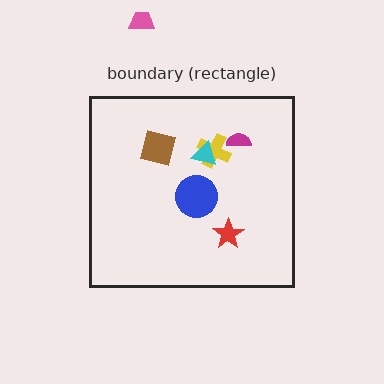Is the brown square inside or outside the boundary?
Inside.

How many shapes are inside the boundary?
6 inside, 1 outside.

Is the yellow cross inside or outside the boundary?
Inside.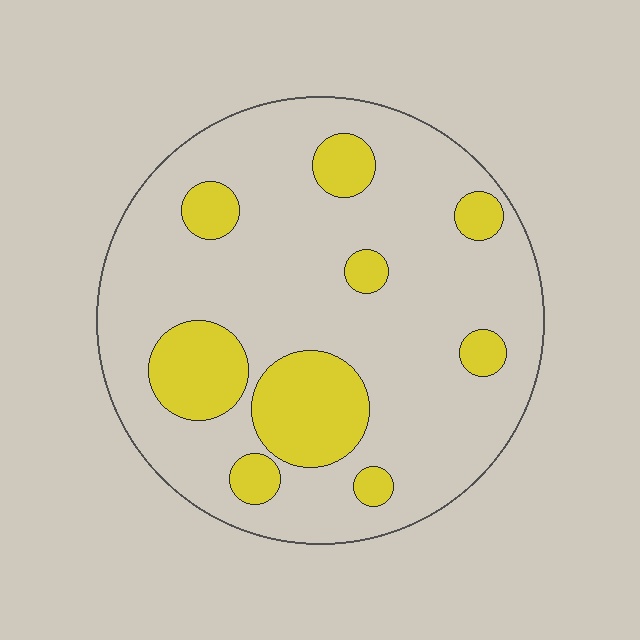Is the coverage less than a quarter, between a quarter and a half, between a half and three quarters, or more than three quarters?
Less than a quarter.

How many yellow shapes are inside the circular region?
9.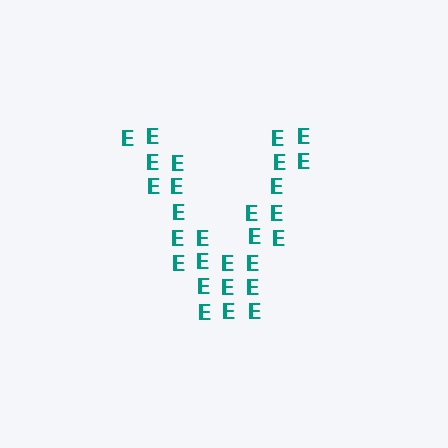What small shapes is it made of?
It is made of small letter E's.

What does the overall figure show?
The overall figure shows the letter V.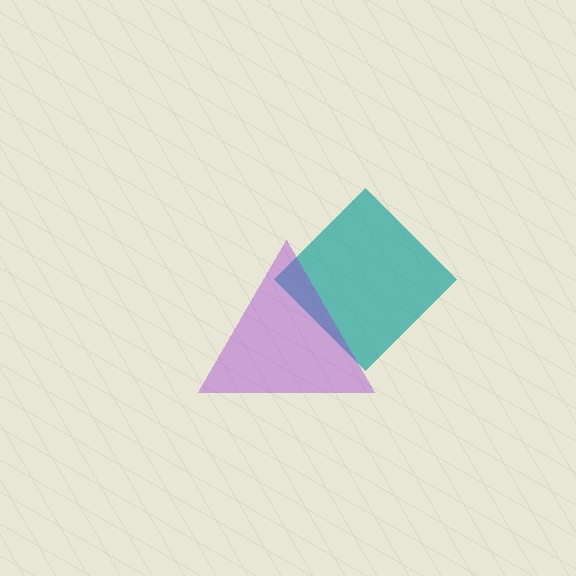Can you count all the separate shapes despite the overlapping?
Yes, there are 2 separate shapes.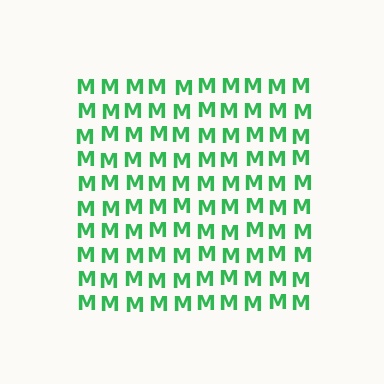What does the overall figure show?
The overall figure shows a square.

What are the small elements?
The small elements are letter M's.